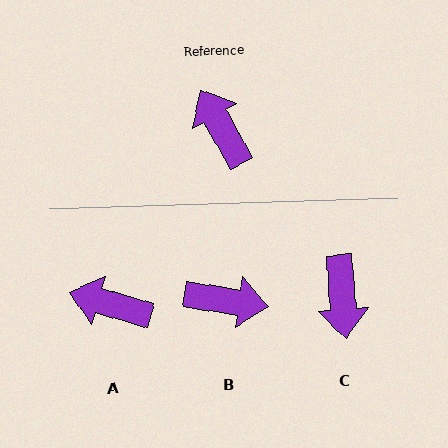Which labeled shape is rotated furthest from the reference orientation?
C, about 155 degrees away.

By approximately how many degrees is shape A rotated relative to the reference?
Approximately 44 degrees counter-clockwise.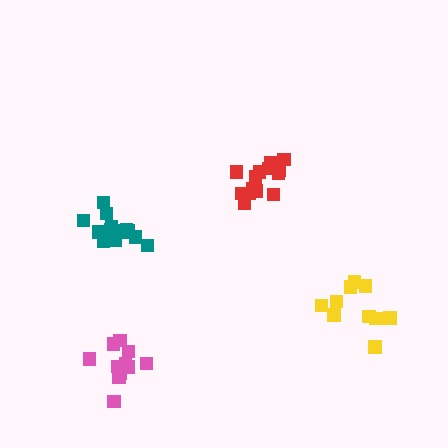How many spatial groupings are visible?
There are 4 spatial groupings.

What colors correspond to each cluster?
The clusters are colored: red, pink, teal, yellow.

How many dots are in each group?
Group 1: 14 dots, Group 2: 12 dots, Group 3: 15 dots, Group 4: 10 dots (51 total).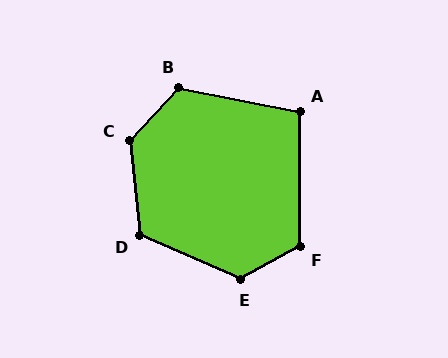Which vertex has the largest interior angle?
C, at approximately 131 degrees.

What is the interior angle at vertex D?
Approximately 119 degrees (obtuse).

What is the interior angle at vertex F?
Approximately 119 degrees (obtuse).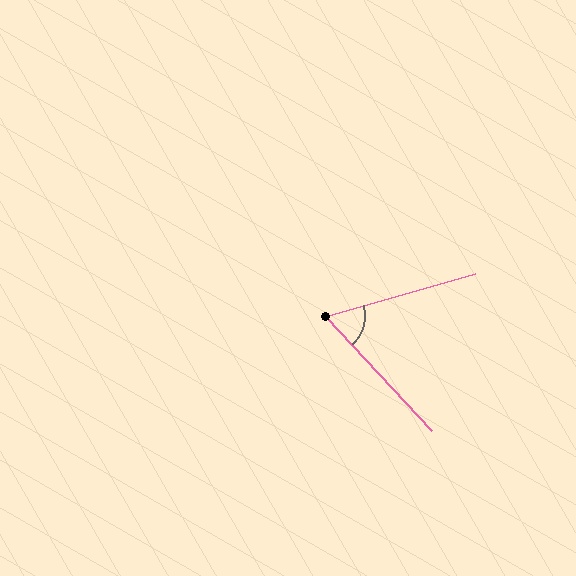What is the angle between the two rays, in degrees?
Approximately 63 degrees.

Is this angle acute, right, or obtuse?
It is acute.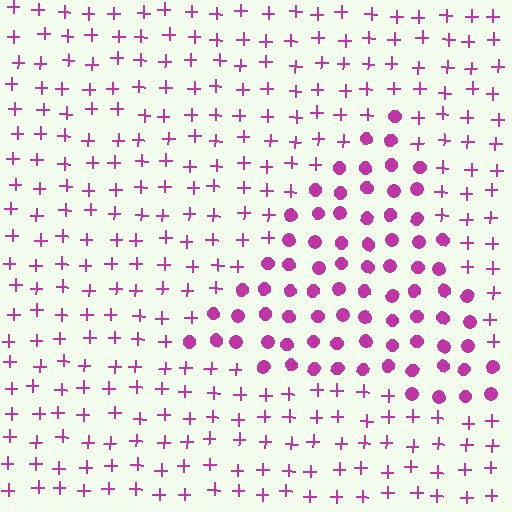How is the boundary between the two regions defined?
The boundary is defined by a change in element shape: circles inside vs. plus signs outside. All elements share the same color and spacing.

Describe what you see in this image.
The image is filled with small magenta elements arranged in a uniform grid. A triangle-shaped region contains circles, while the surrounding area contains plus signs. The boundary is defined purely by the change in element shape.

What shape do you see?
I see a triangle.